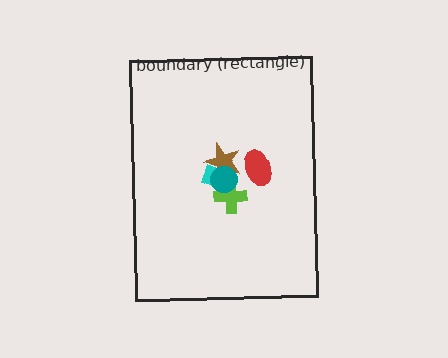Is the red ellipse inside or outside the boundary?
Inside.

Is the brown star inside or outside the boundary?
Inside.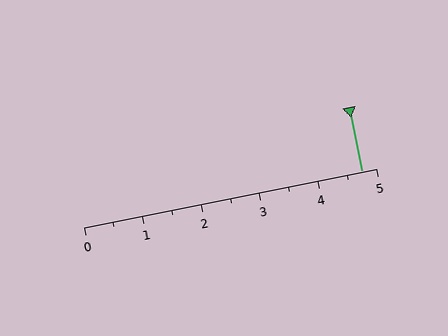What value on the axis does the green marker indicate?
The marker indicates approximately 4.8.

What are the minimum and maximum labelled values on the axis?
The axis runs from 0 to 5.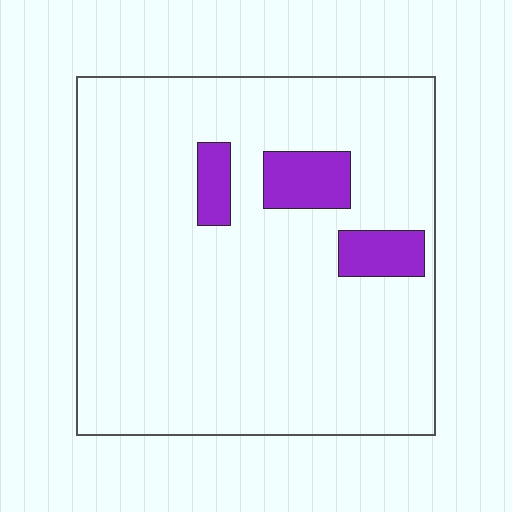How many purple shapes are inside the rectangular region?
3.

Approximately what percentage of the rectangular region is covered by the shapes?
Approximately 10%.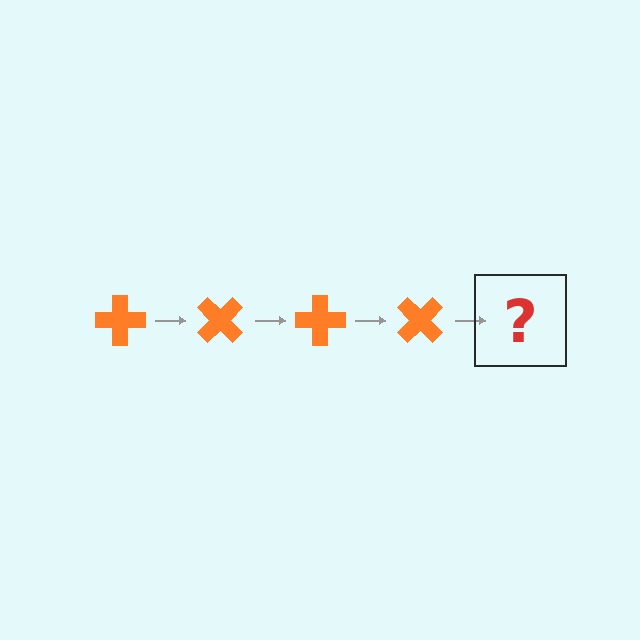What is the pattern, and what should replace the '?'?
The pattern is that the cross rotates 45 degrees each step. The '?' should be an orange cross rotated 180 degrees.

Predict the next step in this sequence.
The next step is an orange cross rotated 180 degrees.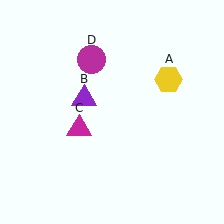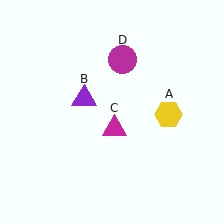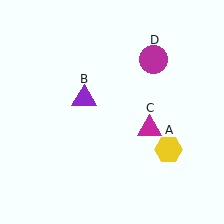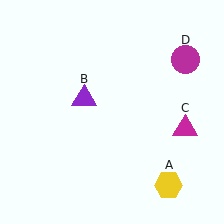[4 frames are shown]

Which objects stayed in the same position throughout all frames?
Purple triangle (object B) remained stationary.